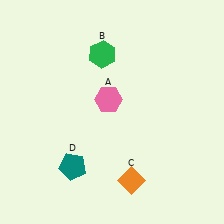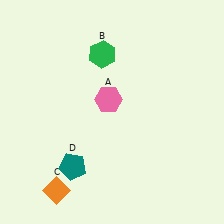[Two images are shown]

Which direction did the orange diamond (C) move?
The orange diamond (C) moved left.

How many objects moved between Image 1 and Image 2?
1 object moved between the two images.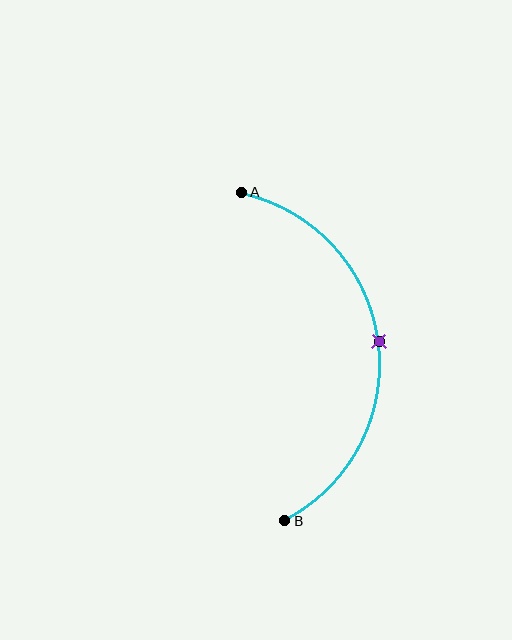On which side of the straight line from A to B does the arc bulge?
The arc bulges to the right of the straight line connecting A and B.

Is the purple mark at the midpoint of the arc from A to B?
Yes. The purple mark lies on the arc at equal arc-length from both A and B — it is the arc midpoint.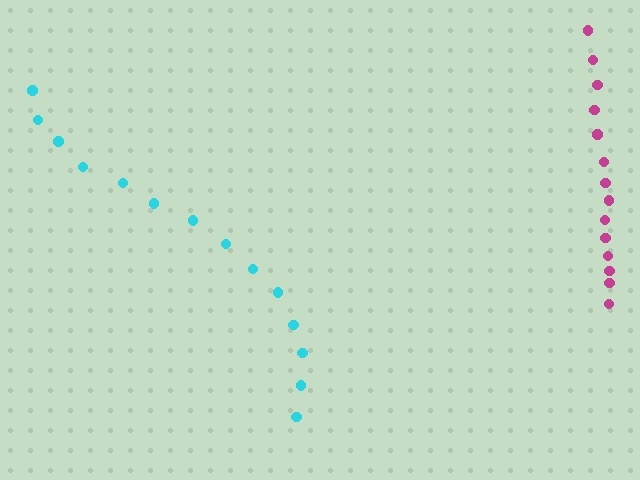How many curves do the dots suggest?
There are 2 distinct paths.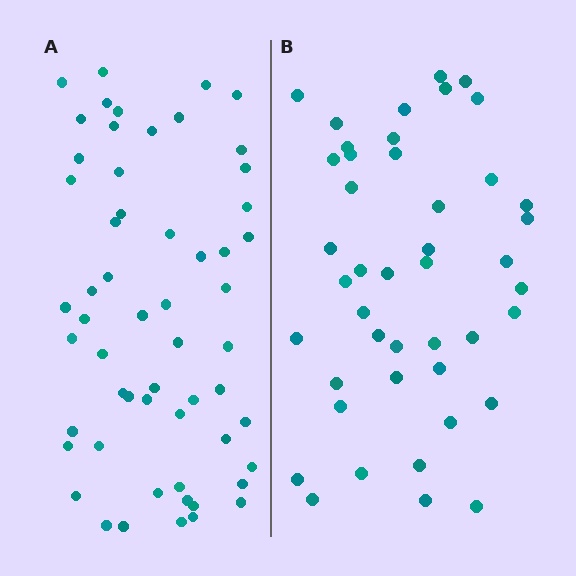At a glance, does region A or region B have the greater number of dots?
Region A (the left region) has more dots.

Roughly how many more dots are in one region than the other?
Region A has approximately 15 more dots than region B.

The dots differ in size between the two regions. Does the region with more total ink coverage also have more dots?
No. Region B has more total ink coverage because its dots are larger, but region A actually contains more individual dots. Total area can be misleading — the number of items is what matters here.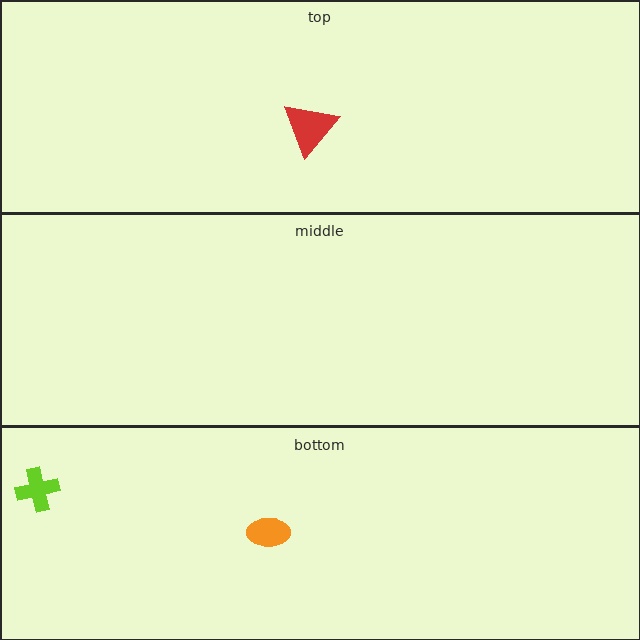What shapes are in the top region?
The red triangle.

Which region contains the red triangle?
The top region.